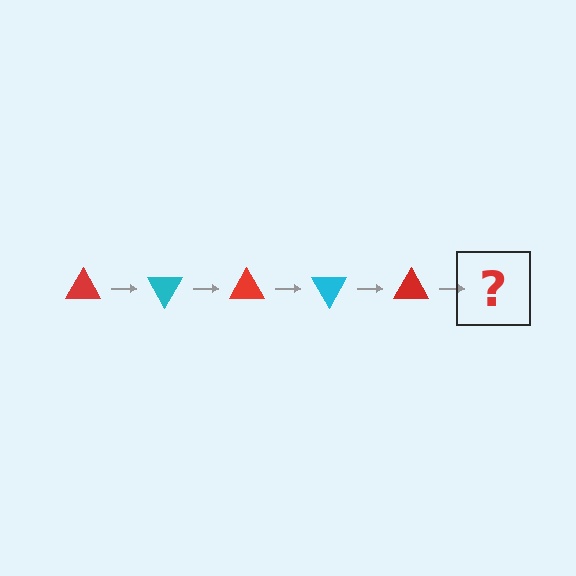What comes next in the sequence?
The next element should be a cyan triangle, rotated 300 degrees from the start.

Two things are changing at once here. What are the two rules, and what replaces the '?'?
The two rules are that it rotates 60 degrees each step and the color cycles through red and cyan. The '?' should be a cyan triangle, rotated 300 degrees from the start.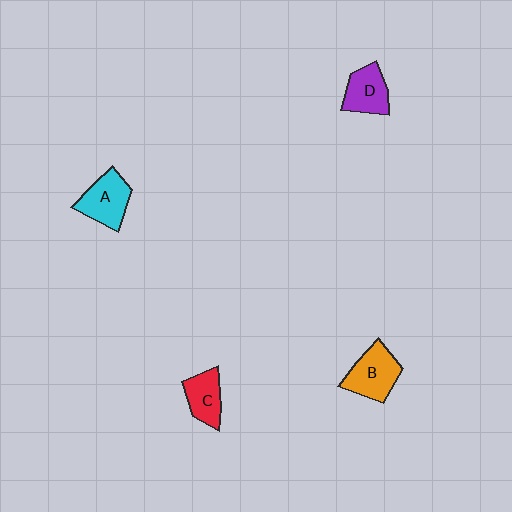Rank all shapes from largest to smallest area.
From largest to smallest: B (orange), A (cyan), D (purple), C (red).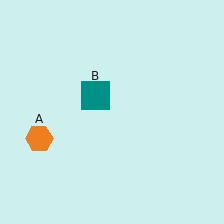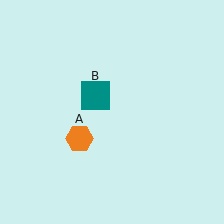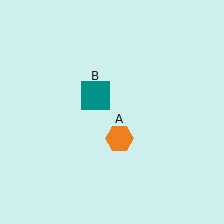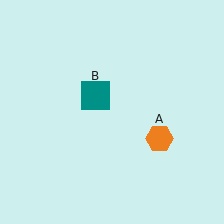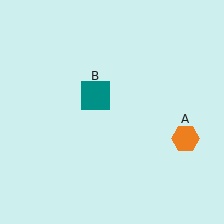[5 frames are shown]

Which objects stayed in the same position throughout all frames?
Teal square (object B) remained stationary.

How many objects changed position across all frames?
1 object changed position: orange hexagon (object A).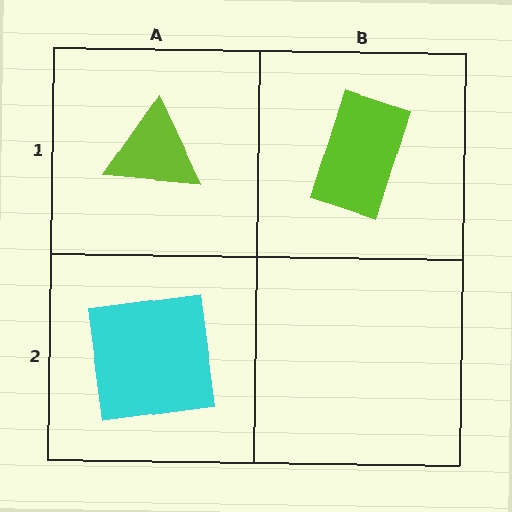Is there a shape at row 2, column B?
No, that cell is empty.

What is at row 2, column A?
A cyan square.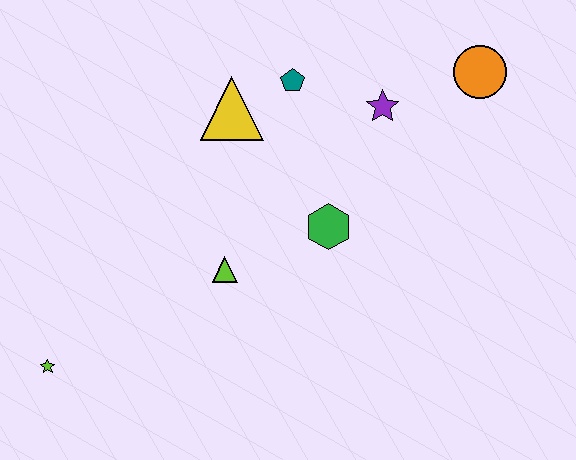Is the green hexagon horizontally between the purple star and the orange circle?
No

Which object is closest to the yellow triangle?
The teal pentagon is closest to the yellow triangle.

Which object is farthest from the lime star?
The orange circle is farthest from the lime star.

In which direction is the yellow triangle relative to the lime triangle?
The yellow triangle is above the lime triangle.